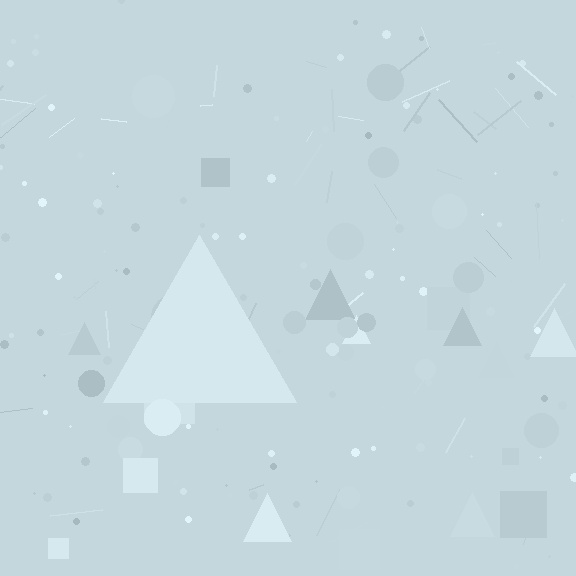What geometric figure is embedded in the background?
A triangle is embedded in the background.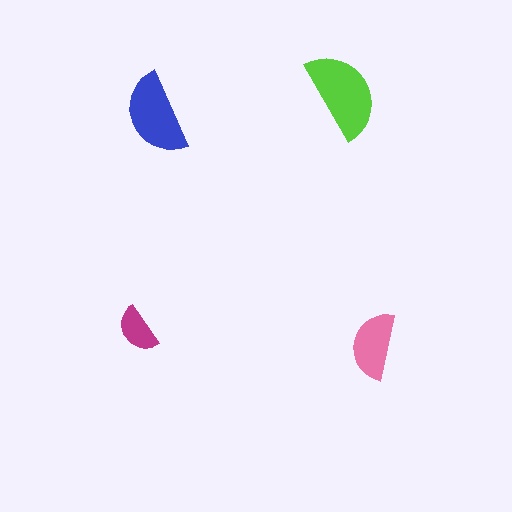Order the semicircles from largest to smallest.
the lime one, the blue one, the pink one, the magenta one.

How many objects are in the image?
There are 4 objects in the image.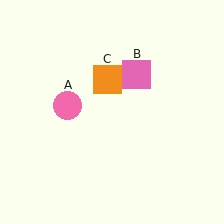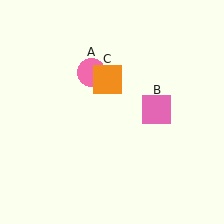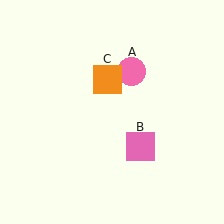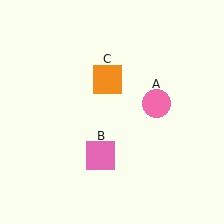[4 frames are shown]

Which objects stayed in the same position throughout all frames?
Orange square (object C) remained stationary.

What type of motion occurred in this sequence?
The pink circle (object A), pink square (object B) rotated clockwise around the center of the scene.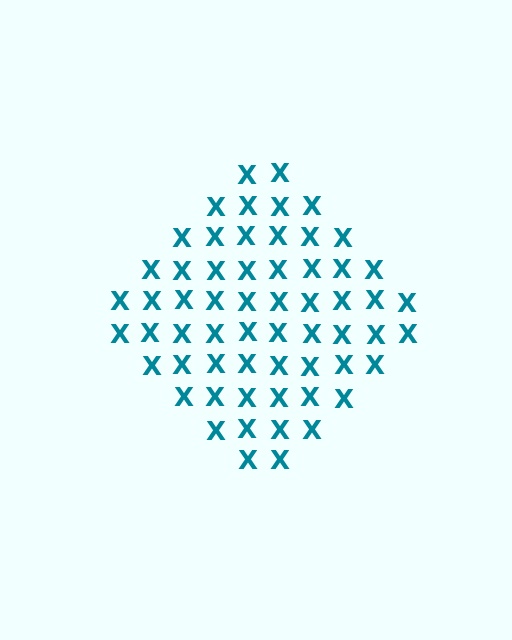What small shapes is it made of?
It is made of small letter X's.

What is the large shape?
The large shape is a diamond.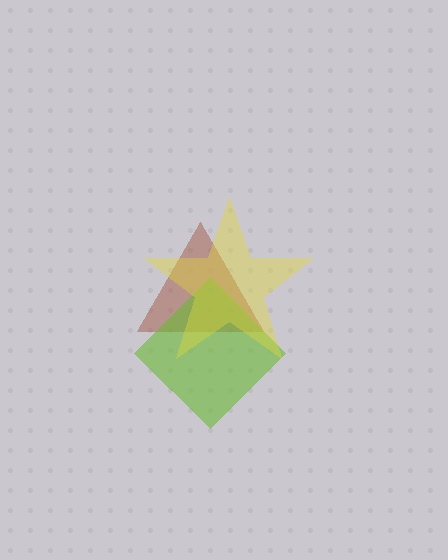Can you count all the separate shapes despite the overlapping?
Yes, there are 3 separate shapes.